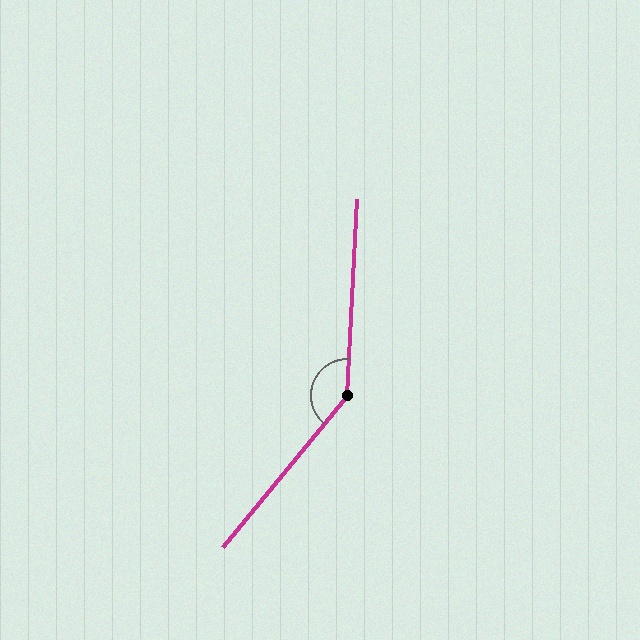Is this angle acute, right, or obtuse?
It is obtuse.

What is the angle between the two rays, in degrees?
Approximately 143 degrees.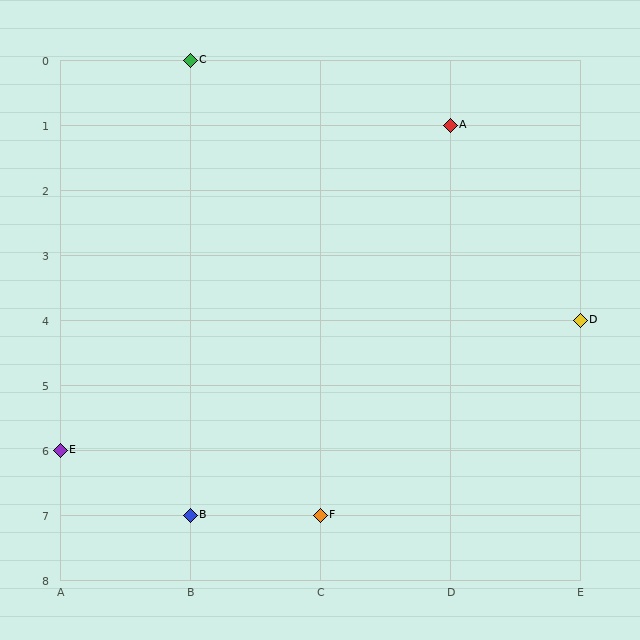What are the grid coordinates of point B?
Point B is at grid coordinates (B, 7).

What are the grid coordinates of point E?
Point E is at grid coordinates (A, 6).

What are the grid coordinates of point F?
Point F is at grid coordinates (C, 7).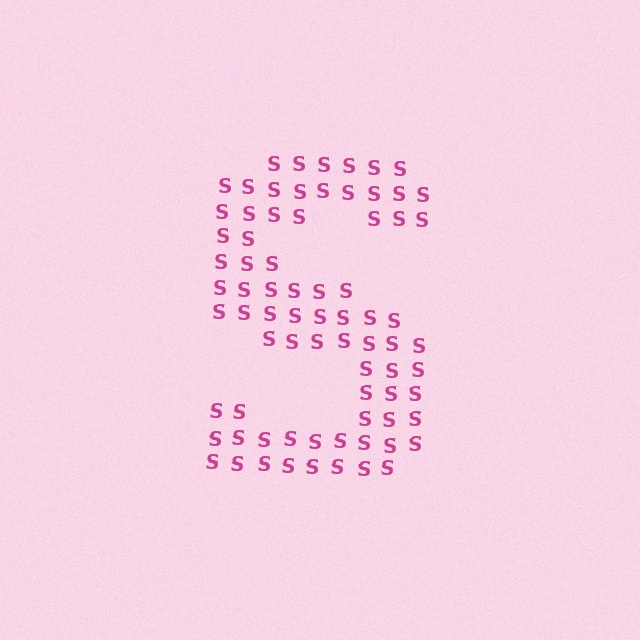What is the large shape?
The large shape is the letter S.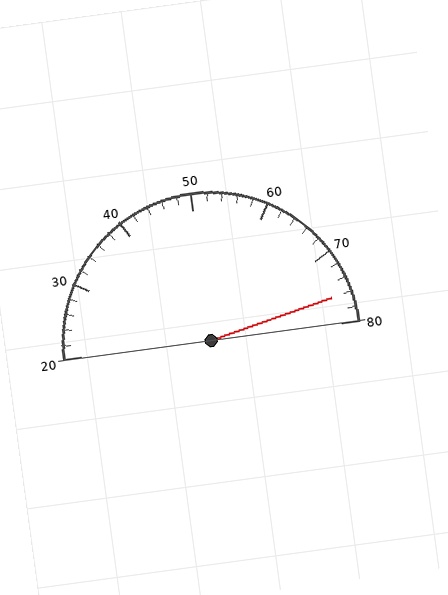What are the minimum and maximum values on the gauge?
The gauge ranges from 20 to 80.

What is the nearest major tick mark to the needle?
The nearest major tick mark is 80.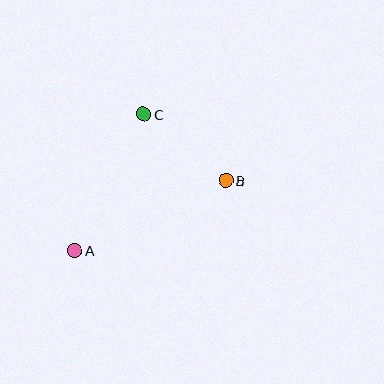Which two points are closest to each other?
Points B and C are closest to each other.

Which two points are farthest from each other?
Points A and B are farthest from each other.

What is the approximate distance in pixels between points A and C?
The distance between A and C is approximately 153 pixels.